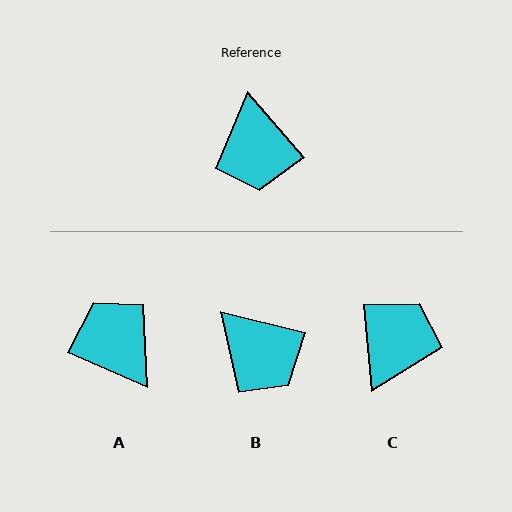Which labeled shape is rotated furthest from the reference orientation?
A, about 155 degrees away.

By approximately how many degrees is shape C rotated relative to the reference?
Approximately 145 degrees counter-clockwise.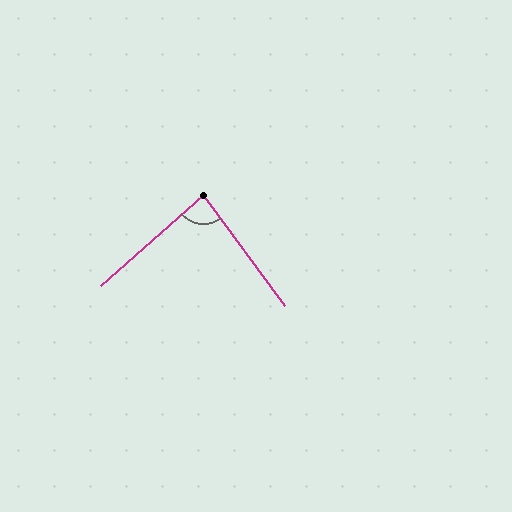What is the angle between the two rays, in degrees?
Approximately 85 degrees.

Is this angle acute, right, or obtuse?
It is approximately a right angle.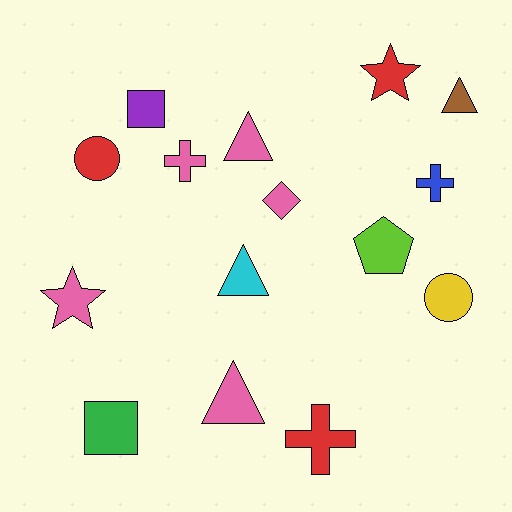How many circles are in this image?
There are 2 circles.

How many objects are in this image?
There are 15 objects.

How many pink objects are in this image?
There are 5 pink objects.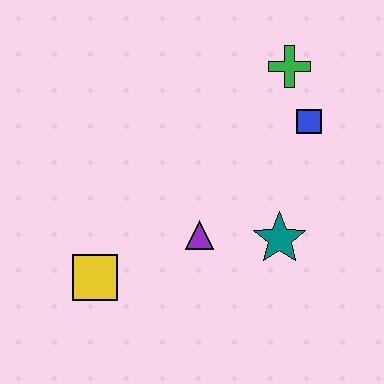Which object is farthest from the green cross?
The yellow square is farthest from the green cross.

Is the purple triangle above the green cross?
No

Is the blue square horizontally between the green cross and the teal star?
No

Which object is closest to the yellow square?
The purple triangle is closest to the yellow square.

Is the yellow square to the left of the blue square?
Yes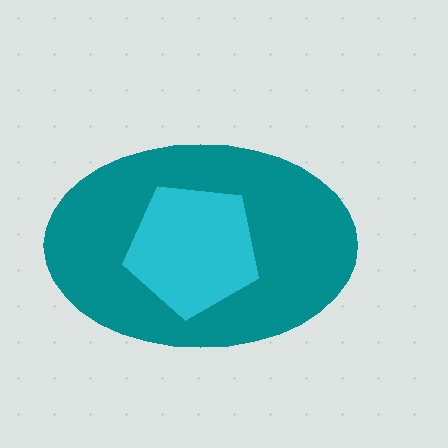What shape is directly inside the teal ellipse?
The cyan pentagon.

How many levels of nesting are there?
2.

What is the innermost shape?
The cyan pentagon.